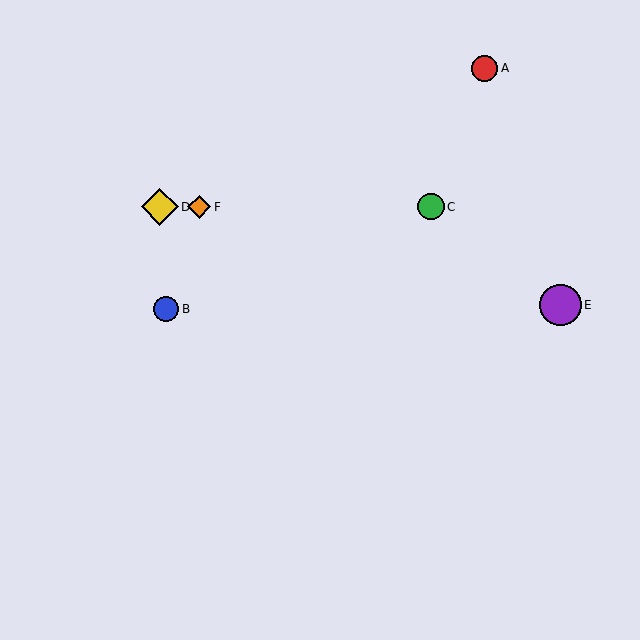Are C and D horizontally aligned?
Yes, both are at y≈207.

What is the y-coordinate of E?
Object E is at y≈305.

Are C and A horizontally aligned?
No, C is at y≈207 and A is at y≈68.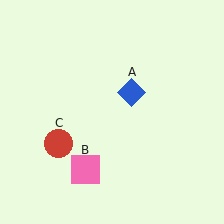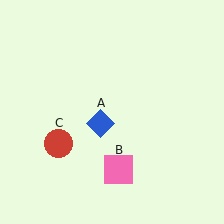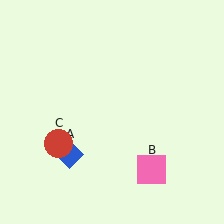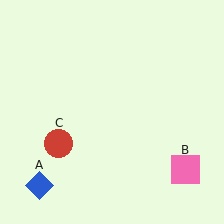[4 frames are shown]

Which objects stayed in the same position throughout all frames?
Red circle (object C) remained stationary.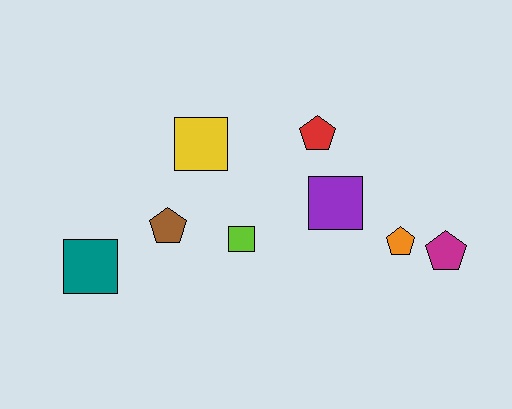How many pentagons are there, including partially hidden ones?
There are 4 pentagons.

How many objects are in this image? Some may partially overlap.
There are 8 objects.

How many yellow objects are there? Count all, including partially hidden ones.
There is 1 yellow object.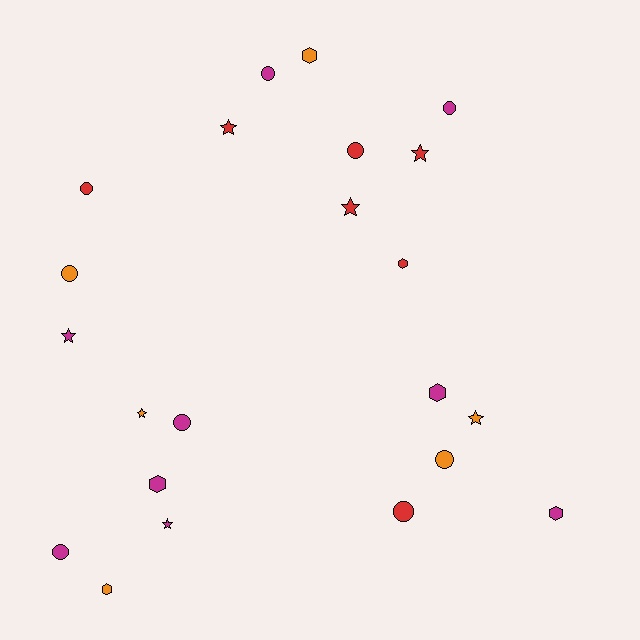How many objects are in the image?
There are 22 objects.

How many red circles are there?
There are 3 red circles.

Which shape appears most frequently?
Circle, with 9 objects.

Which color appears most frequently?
Magenta, with 9 objects.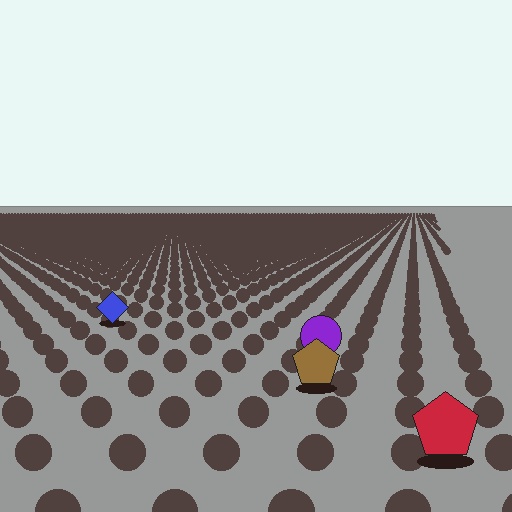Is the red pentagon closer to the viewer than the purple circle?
Yes. The red pentagon is closer — you can tell from the texture gradient: the ground texture is coarser near it.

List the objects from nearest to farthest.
From nearest to farthest: the red pentagon, the brown pentagon, the purple circle, the blue diamond.